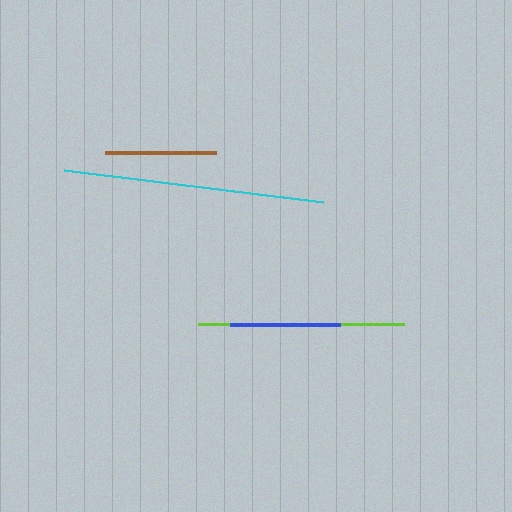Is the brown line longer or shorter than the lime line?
The lime line is longer than the brown line.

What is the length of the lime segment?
The lime segment is approximately 206 pixels long.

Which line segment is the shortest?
The brown line is the shortest at approximately 110 pixels.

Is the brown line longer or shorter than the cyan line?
The cyan line is longer than the brown line.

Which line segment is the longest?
The cyan line is the longest at approximately 261 pixels.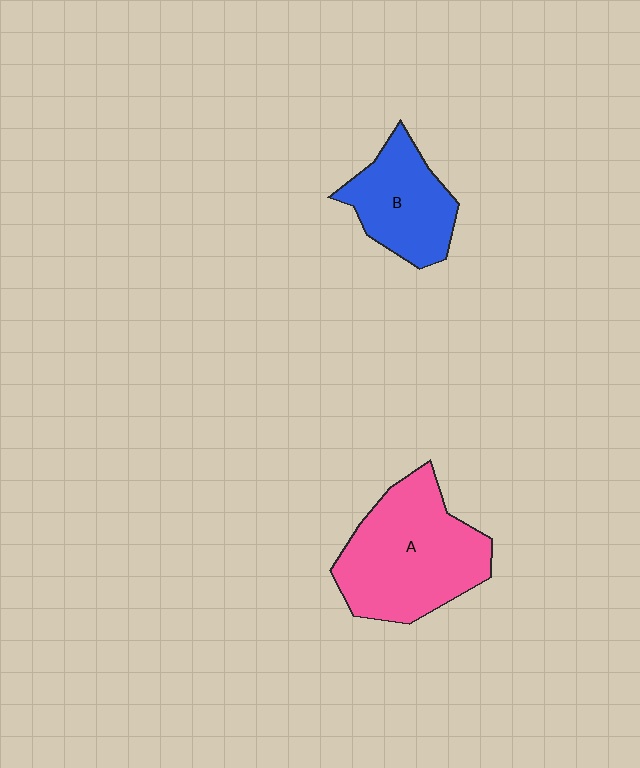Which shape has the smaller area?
Shape B (blue).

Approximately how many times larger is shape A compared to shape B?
Approximately 1.6 times.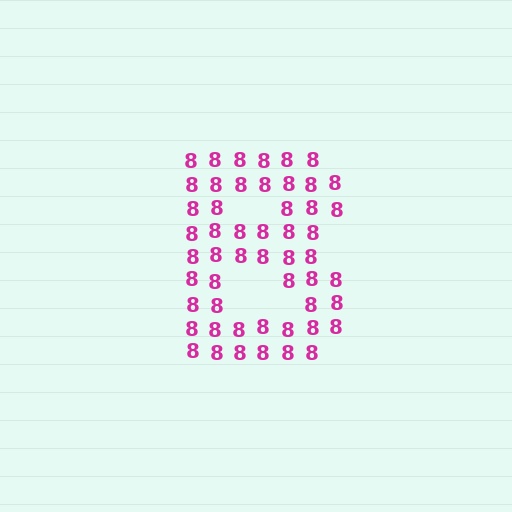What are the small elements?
The small elements are digit 8's.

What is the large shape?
The large shape is the letter B.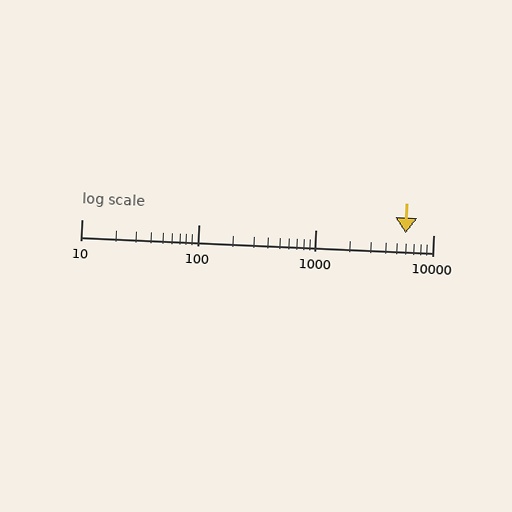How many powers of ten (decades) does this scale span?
The scale spans 3 decades, from 10 to 10000.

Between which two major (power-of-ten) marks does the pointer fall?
The pointer is between 1000 and 10000.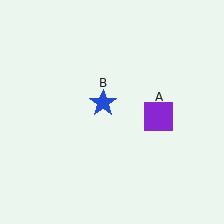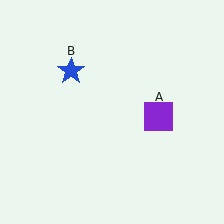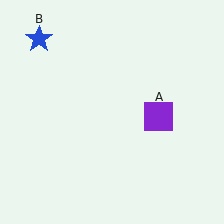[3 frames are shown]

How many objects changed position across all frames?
1 object changed position: blue star (object B).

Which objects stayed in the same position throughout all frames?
Purple square (object A) remained stationary.